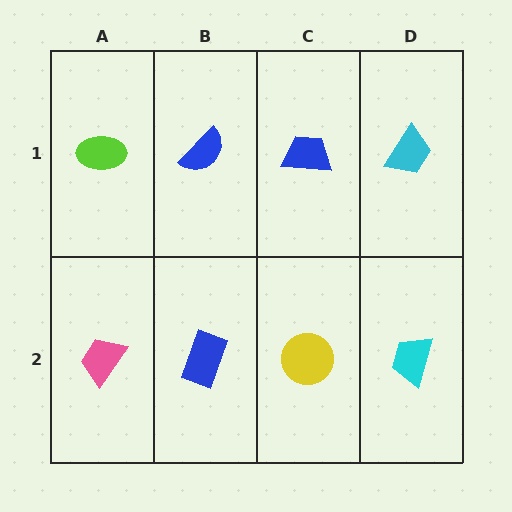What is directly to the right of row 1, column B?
A blue trapezoid.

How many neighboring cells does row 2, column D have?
2.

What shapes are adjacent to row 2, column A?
A lime ellipse (row 1, column A), a blue rectangle (row 2, column B).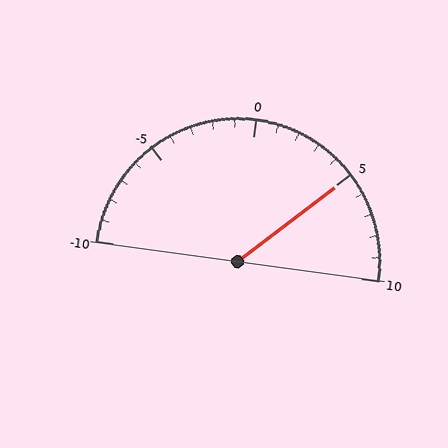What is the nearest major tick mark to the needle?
The nearest major tick mark is 5.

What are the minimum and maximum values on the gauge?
The gauge ranges from -10 to 10.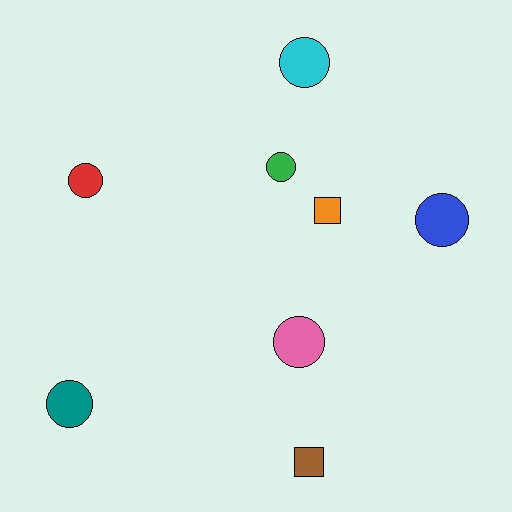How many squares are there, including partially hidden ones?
There are 2 squares.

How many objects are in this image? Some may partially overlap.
There are 8 objects.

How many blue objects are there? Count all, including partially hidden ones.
There is 1 blue object.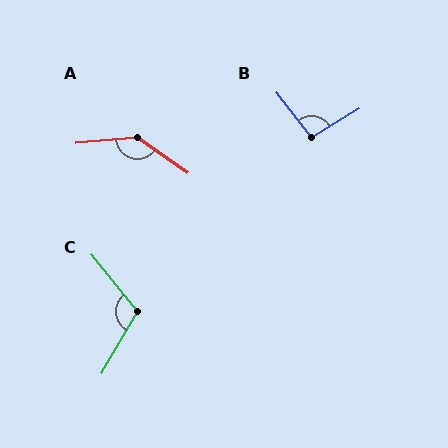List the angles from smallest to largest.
B (97°), C (111°), A (140°).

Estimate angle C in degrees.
Approximately 111 degrees.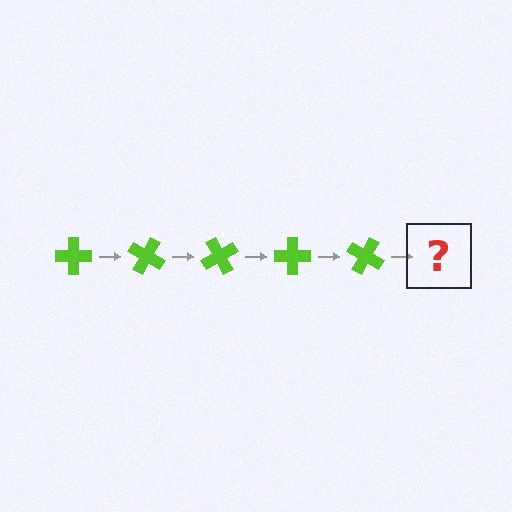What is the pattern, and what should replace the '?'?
The pattern is that the cross rotates 30 degrees each step. The '?' should be a lime cross rotated 150 degrees.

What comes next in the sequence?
The next element should be a lime cross rotated 150 degrees.